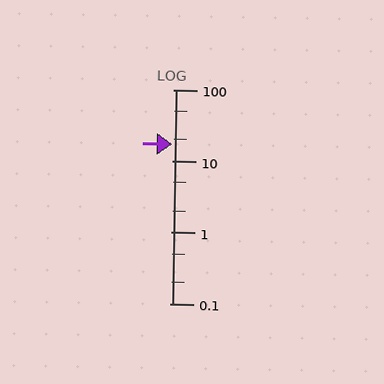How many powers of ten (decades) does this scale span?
The scale spans 3 decades, from 0.1 to 100.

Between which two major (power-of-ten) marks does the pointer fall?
The pointer is between 10 and 100.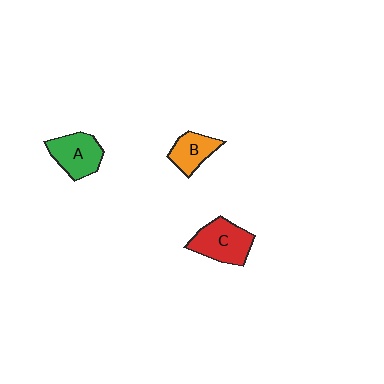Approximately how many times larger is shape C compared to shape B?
Approximately 1.5 times.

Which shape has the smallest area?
Shape B (orange).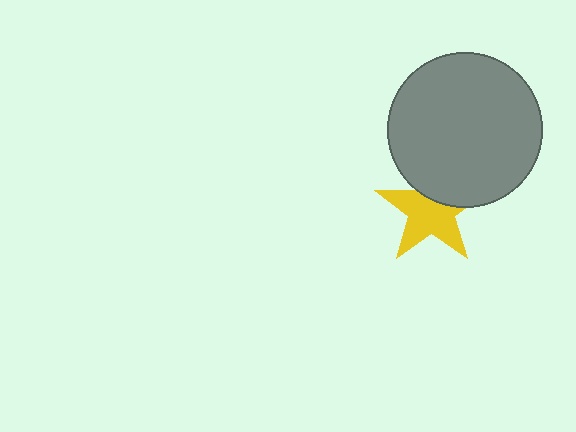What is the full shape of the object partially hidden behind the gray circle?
The partially hidden object is a yellow star.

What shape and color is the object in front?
The object in front is a gray circle.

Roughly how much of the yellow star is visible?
Most of it is visible (roughly 66%).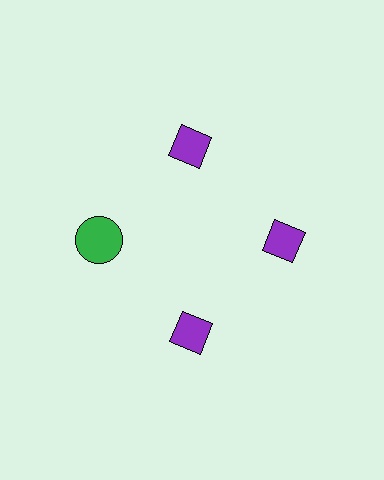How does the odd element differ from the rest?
It differs in both color (green instead of purple) and shape (circle instead of diamond).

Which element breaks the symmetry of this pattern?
The green circle at roughly the 9 o'clock position breaks the symmetry. All other shapes are purple diamonds.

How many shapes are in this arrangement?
There are 4 shapes arranged in a ring pattern.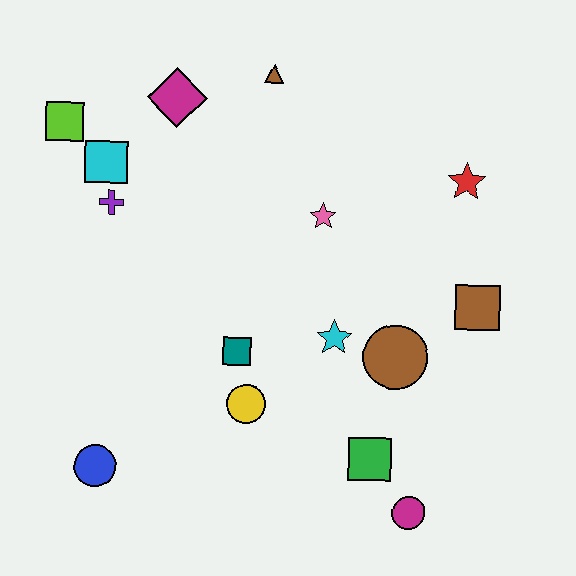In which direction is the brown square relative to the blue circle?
The brown square is to the right of the blue circle.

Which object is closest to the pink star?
The cyan star is closest to the pink star.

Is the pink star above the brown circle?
Yes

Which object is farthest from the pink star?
The blue circle is farthest from the pink star.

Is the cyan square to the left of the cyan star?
Yes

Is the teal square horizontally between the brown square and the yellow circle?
No